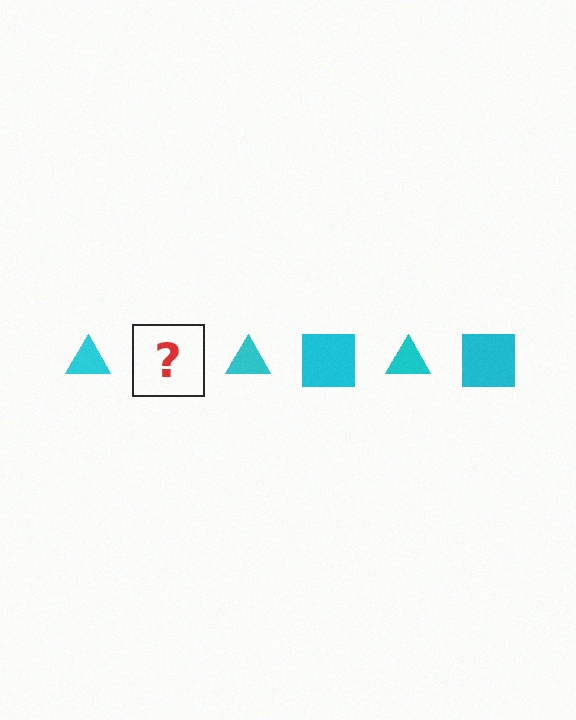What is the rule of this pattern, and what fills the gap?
The rule is that the pattern cycles through triangle, square shapes in cyan. The gap should be filled with a cyan square.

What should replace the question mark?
The question mark should be replaced with a cyan square.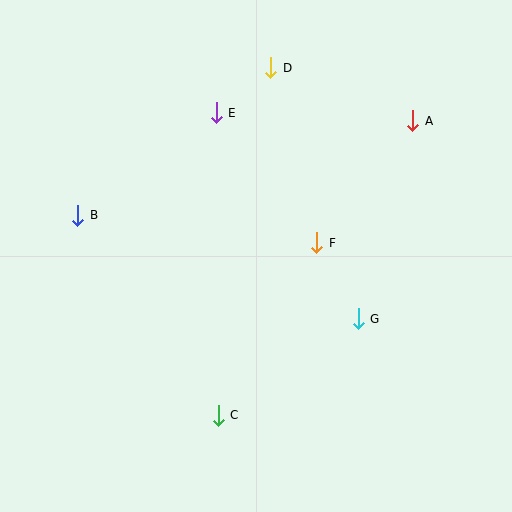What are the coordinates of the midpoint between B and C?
The midpoint between B and C is at (148, 315).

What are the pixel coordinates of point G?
Point G is at (358, 319).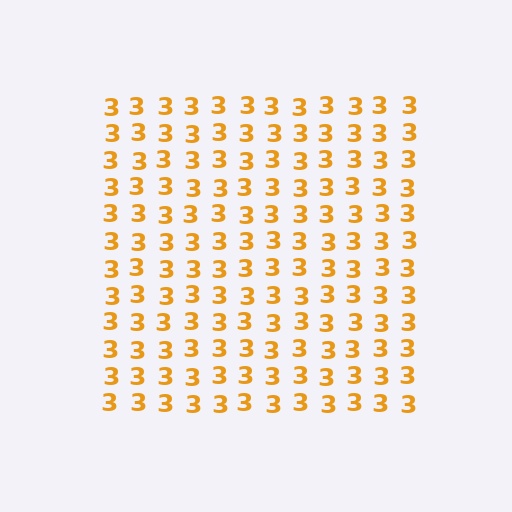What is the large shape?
The large shape is a square.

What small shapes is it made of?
It is made of small digit 3's.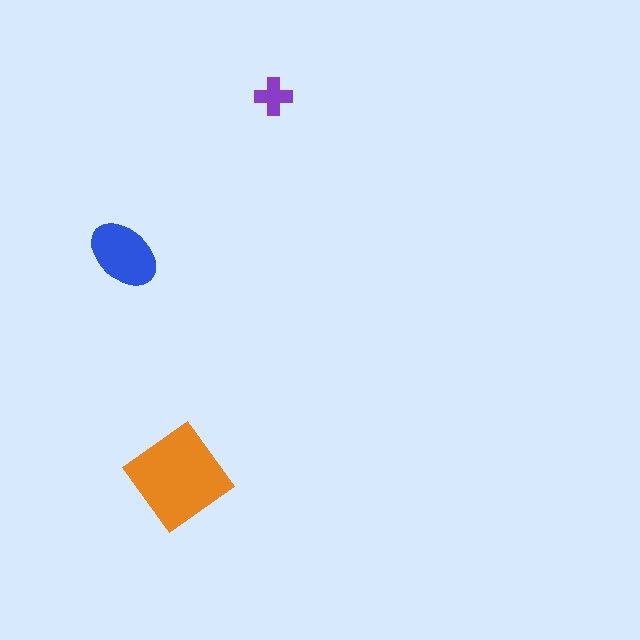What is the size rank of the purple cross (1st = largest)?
3rd.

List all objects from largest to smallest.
The orange diamond, the blue ellipse, the purple cross.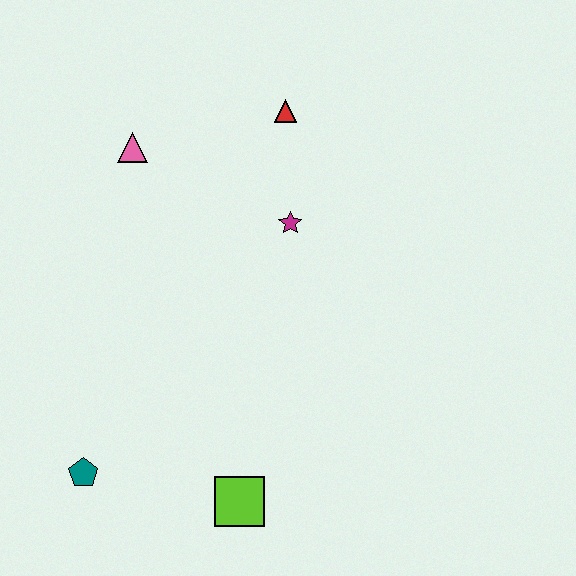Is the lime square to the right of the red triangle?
No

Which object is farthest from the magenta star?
The teal pentagon is farthest from the magenta star.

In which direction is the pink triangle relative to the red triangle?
The pink triangle is to the left of the red triangle.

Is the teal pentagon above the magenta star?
No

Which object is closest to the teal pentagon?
The lime square is closest to the teal pentagon.